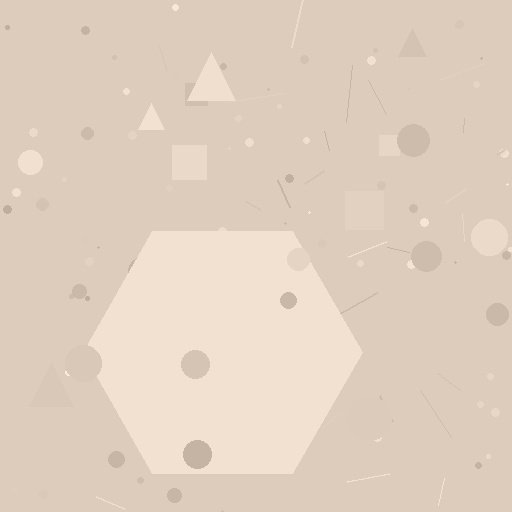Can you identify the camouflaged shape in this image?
The camouflaged shape is a hexagon.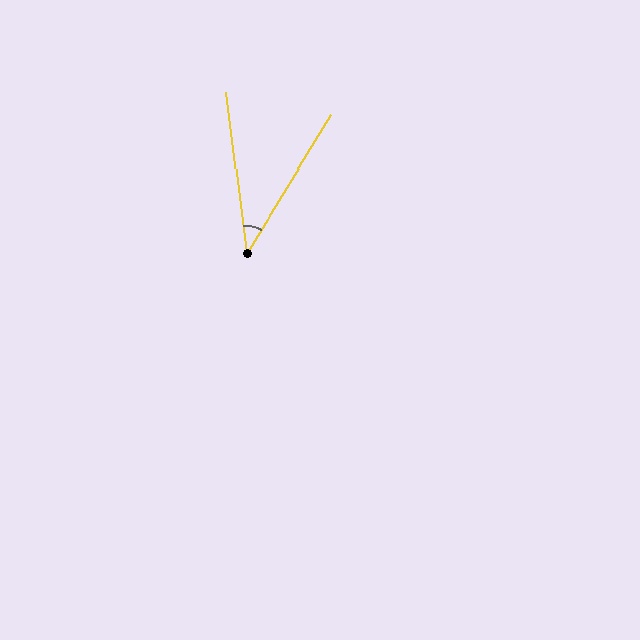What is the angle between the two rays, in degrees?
Approximately 39 degrees.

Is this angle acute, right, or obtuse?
It is acute.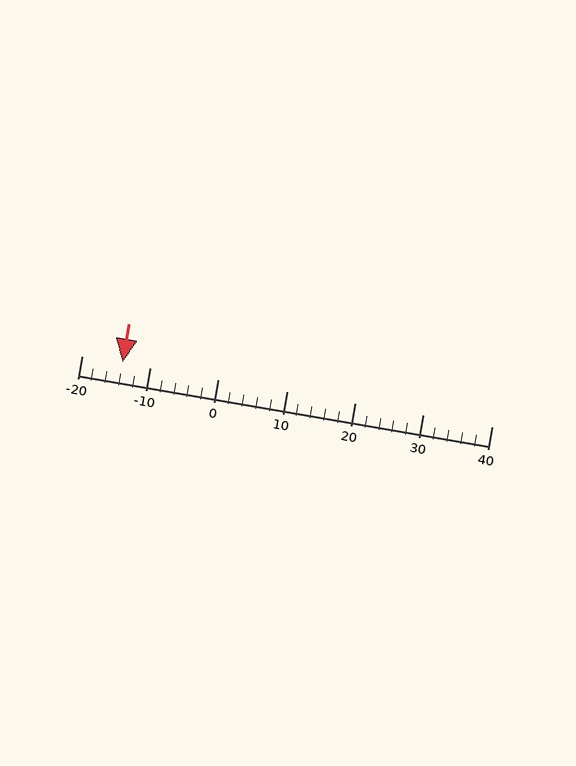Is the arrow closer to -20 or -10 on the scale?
The arrow is closer to -10.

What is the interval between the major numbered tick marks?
The major tick marks are spaced 10 units apart.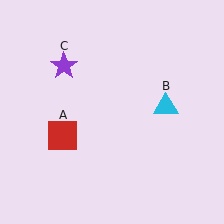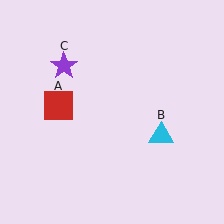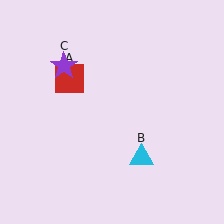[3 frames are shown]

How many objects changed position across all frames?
2 objects changed position: red square (object A), cyan triangle (object B).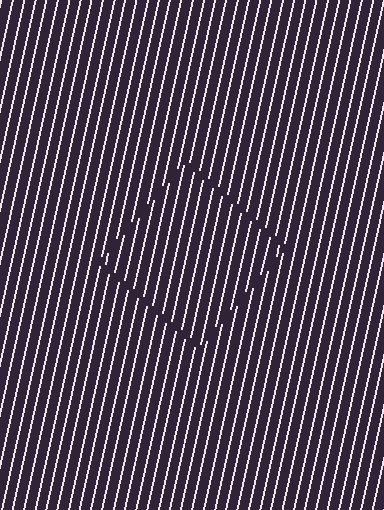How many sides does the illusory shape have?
4 sides — the line-ends trace a square.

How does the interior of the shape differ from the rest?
The interior of the shape contains the same grating, shifted by half a period — the contour is defined by the phase discontinuity where line-ends from the inner and outer gratings abut.